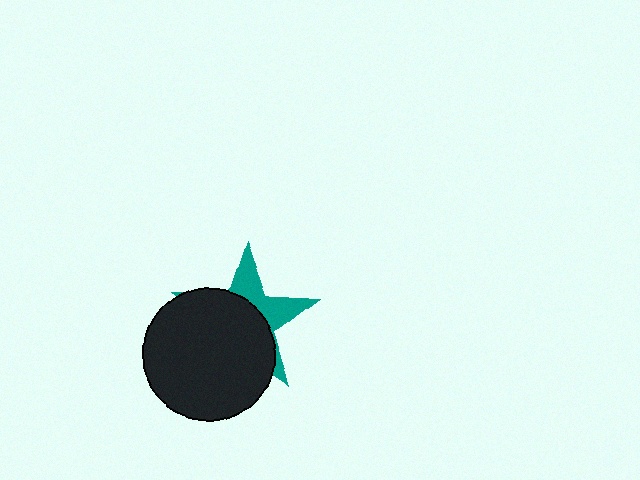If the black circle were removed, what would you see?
You would see the complete teal star.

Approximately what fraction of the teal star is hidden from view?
Roughly 64% of the teal star is hidden behind the black circle.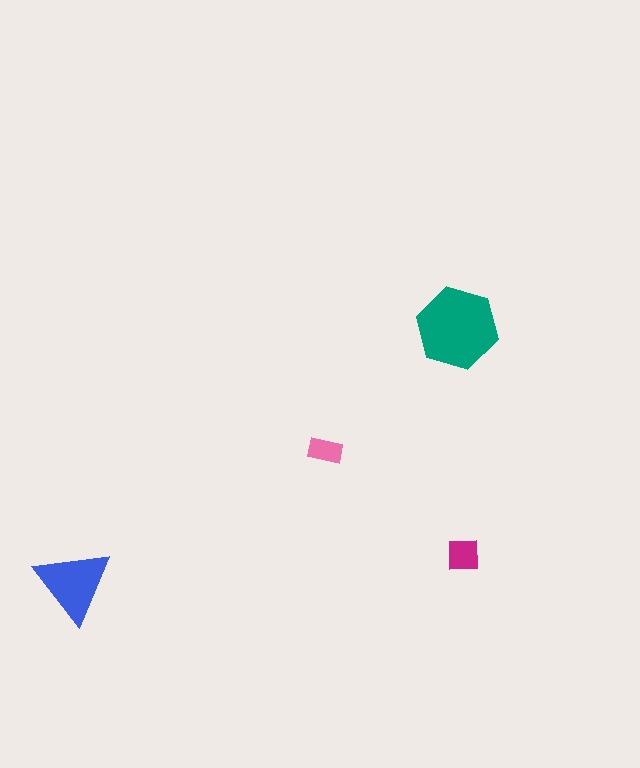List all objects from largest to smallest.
The teal hexagon, the blue triangle, the magenta square, the pink rectangle.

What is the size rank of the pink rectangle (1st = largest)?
4th.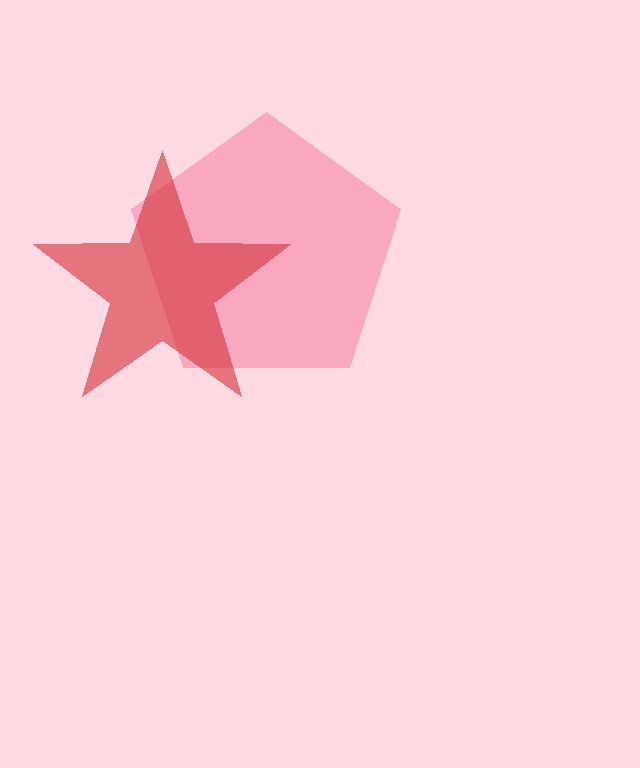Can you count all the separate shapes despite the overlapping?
Yes, there are 2 separate shapes.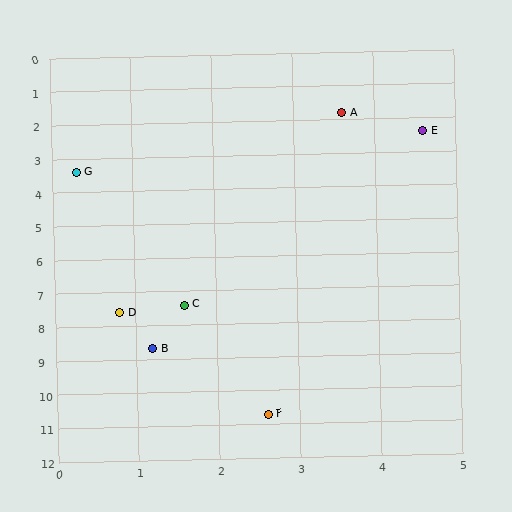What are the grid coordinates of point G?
Point G is at approximately (0.3, 3.4).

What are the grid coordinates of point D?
Point D is at approximately (0.8, 7.6).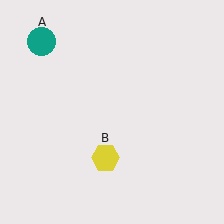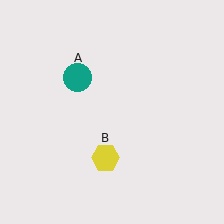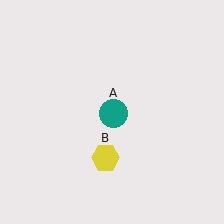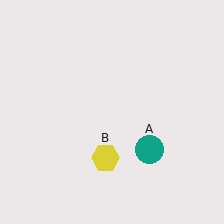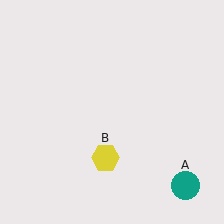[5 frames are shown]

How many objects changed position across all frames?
1 object changed position: teal circle (object A).